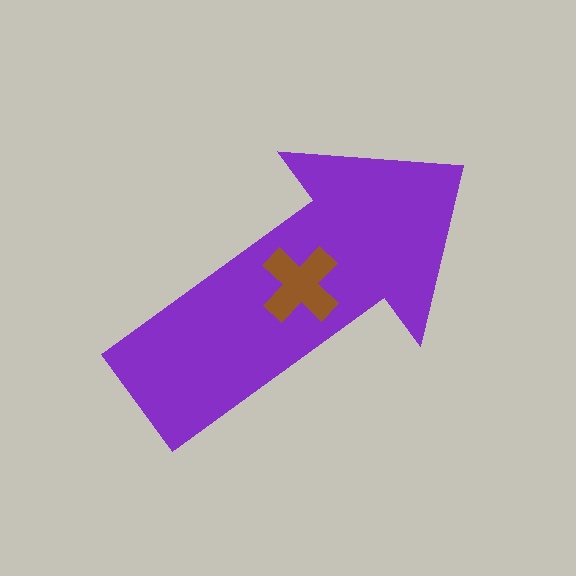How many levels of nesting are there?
2.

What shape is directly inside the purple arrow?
The brown cross.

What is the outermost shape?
The purple arrow.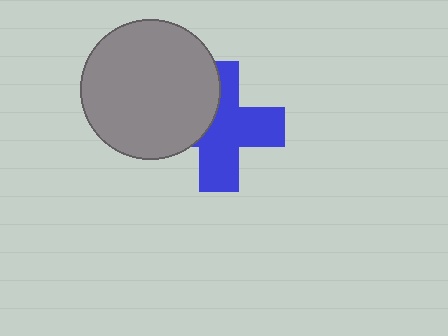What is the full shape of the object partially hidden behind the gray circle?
The partially hidden object is a blue cross.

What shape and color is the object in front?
The object in front is a gray circle.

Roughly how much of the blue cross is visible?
Most of it is visible (roughly 65%).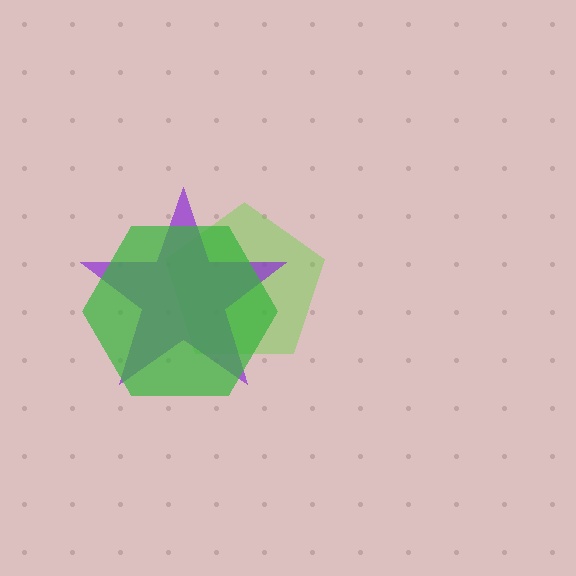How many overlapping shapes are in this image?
There are 3 overlapping shapes in the image.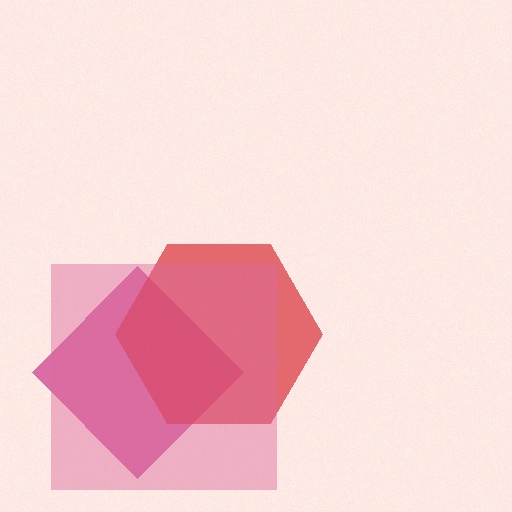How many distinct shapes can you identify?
There are 3 distinct shapes: a magenta diamond, a red hexagon, a pink square.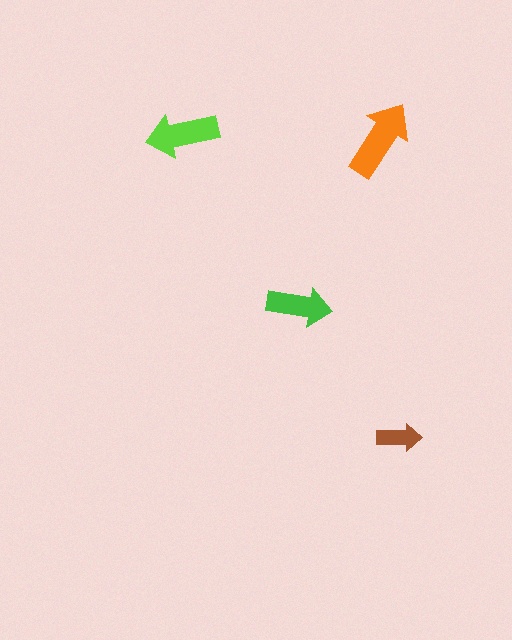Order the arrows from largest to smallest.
the orange one, the lime one, the green one, the brown one.